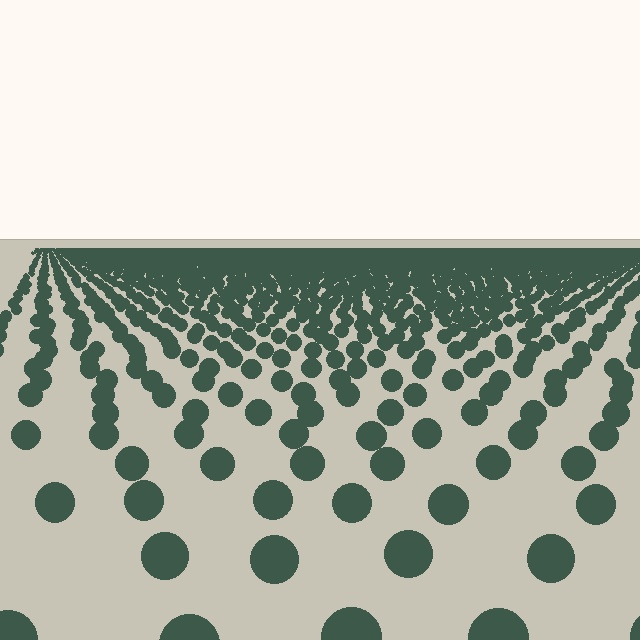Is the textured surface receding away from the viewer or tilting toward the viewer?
The surface is receding away from the viewer. Texture elements get smaller and denser toward the top.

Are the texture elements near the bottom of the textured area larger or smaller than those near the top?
Larger. Near the bottom, elements are closer to the viewer and appear at a bigger on-screen size.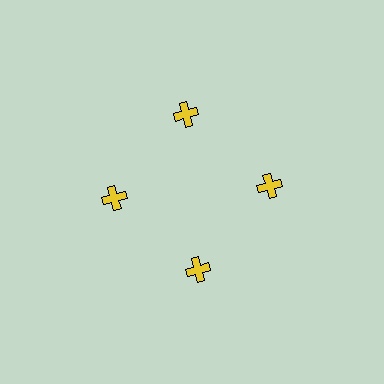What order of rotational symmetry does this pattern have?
This pattern has 4-fold rotational symmetry.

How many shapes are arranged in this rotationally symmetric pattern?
There are 4 shapes, arranged in 4 groups of 1.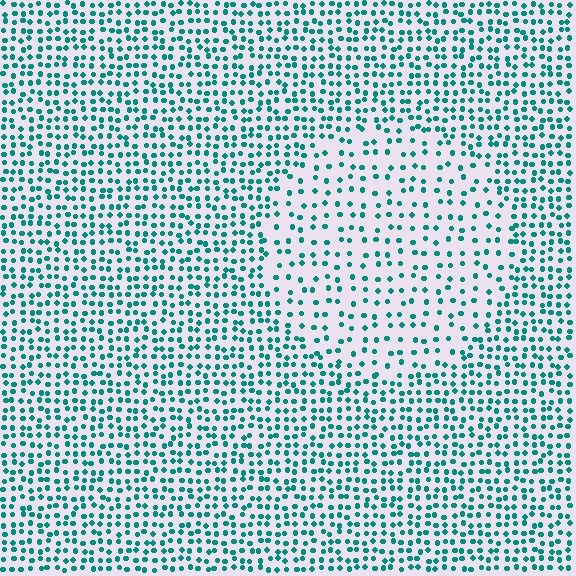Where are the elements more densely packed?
The elements are more densely packed outside the circle boundary.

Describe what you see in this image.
The image contains small teal elements arranged at two different densities. A circle-shaped region is visible where the elements are less densely packed than the surrounding area.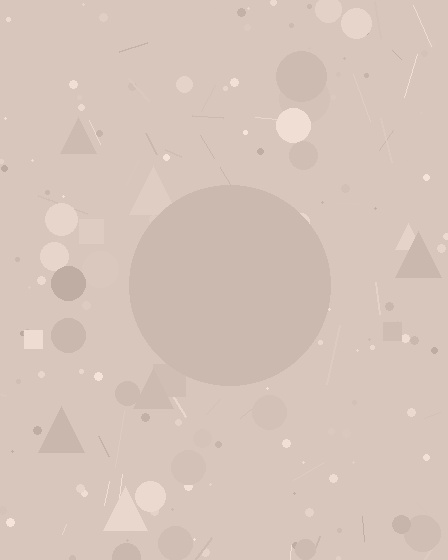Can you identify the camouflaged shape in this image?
The camouflaged shape is a circle.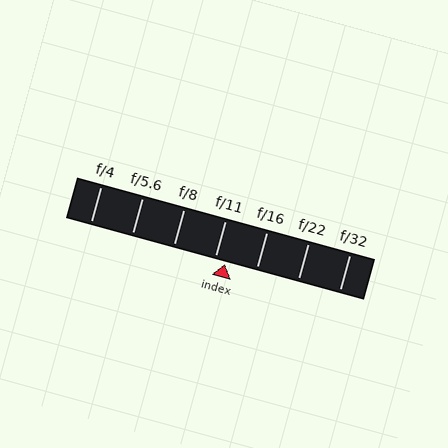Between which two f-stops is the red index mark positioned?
The index mark is between f/11 and f/16.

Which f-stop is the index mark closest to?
The index mark is closest to f/11.